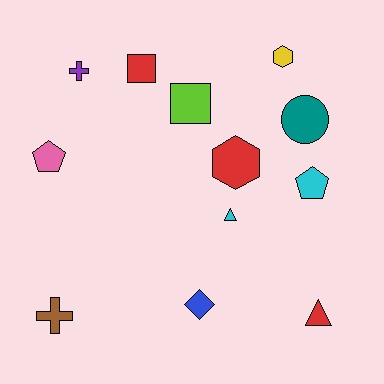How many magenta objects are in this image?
There are no magenta objects.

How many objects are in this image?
There are 12 objects.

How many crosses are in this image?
There are 2 crosses.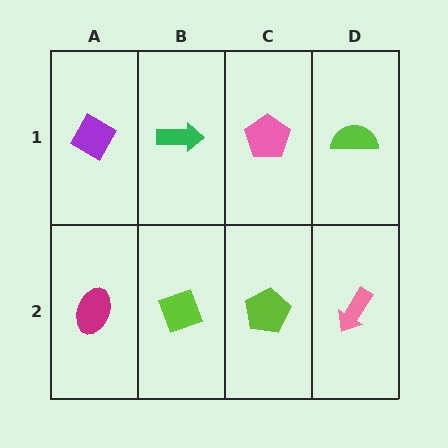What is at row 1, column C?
A pink pentagon.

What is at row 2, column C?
A lime pentagon.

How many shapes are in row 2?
4 shapes.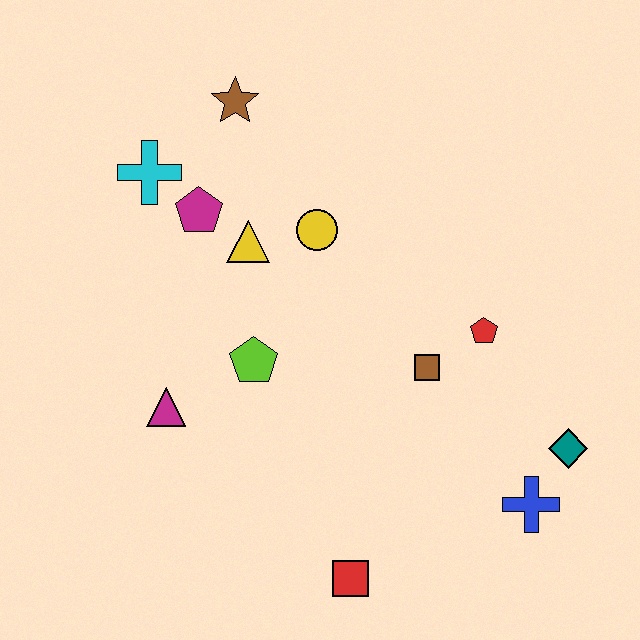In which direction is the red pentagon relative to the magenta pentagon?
The red pentagon is to the right of the magenta pentagon.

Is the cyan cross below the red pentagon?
No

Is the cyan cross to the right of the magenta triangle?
No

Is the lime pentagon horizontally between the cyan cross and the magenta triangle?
No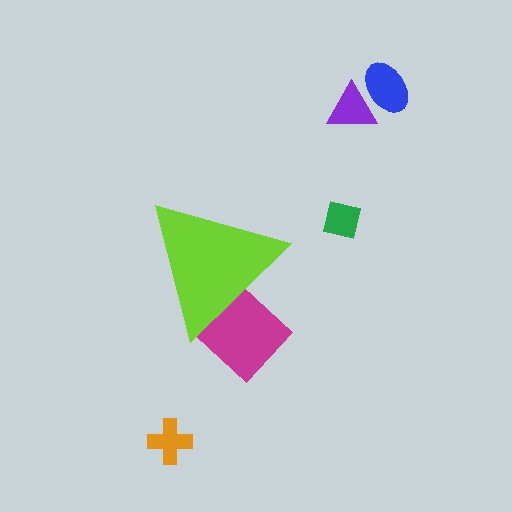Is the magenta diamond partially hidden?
Yes, the magenta diamond is partially hidden behind the lime triangle.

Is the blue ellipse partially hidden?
No, the blue ellipse is fully visible.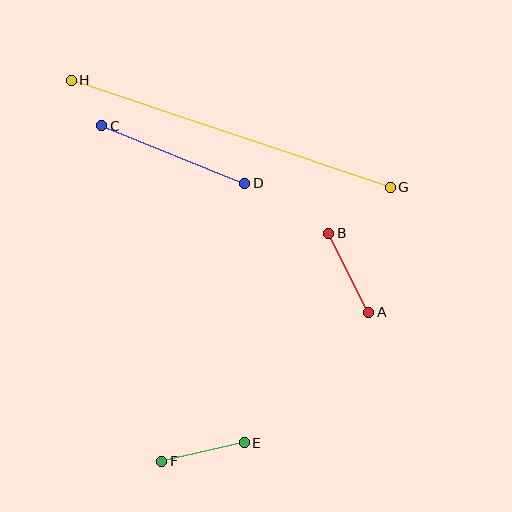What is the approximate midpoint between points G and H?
The midpoint is at approximately (231, 134) pixels.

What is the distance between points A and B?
The distance is approximately 88 pixels.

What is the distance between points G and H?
The distance is approximately 337 pixels.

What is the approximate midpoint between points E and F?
The midpoint is at approximately (203, 452) pixels.